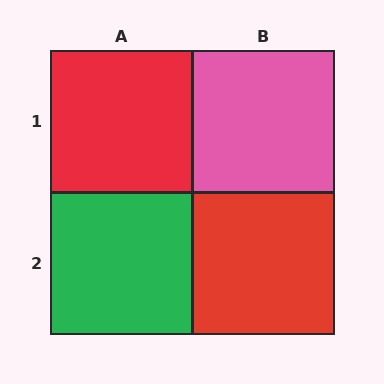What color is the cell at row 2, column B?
Red.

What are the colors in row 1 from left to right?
Red, pink.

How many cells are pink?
1 cell is pink.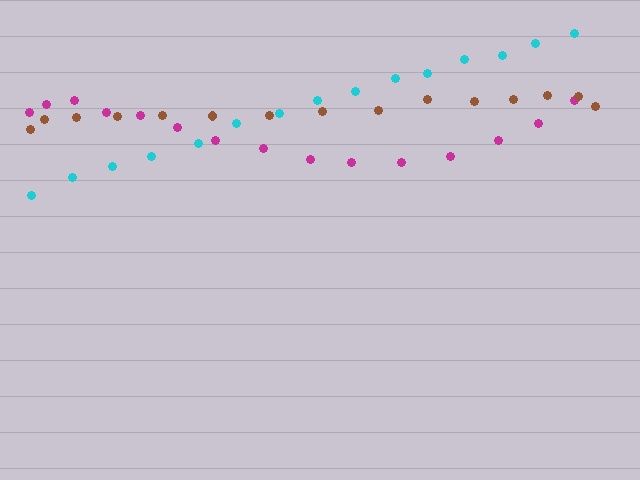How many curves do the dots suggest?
There are 3 distinct paths.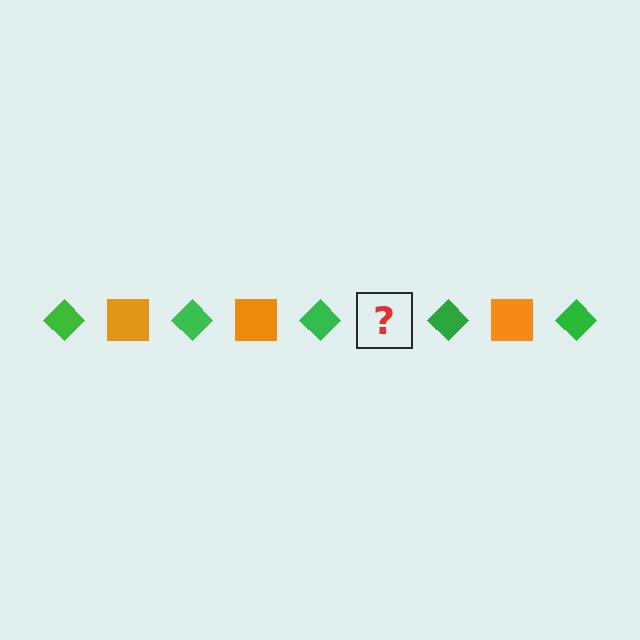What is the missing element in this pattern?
The missing element is an orange square.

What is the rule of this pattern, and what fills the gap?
The rule is that the pattern alternates between green diamond and orange square. The gap should be filled with an orange square.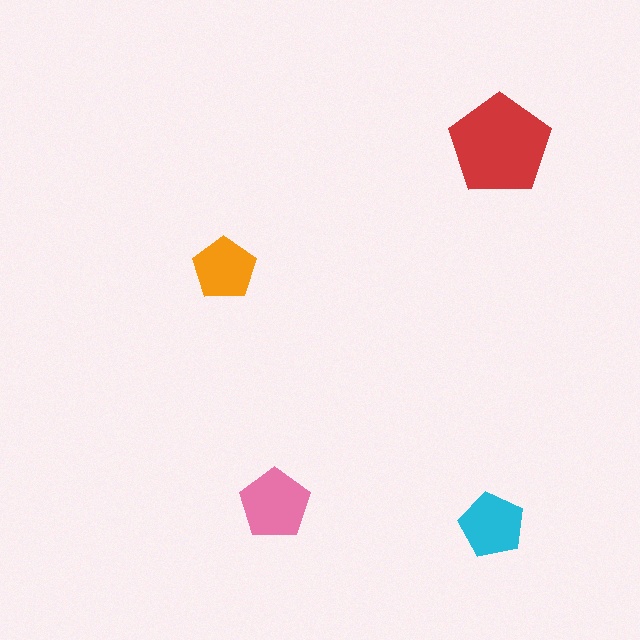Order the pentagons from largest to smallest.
the red one, the pink one, the cyan one, the orange one.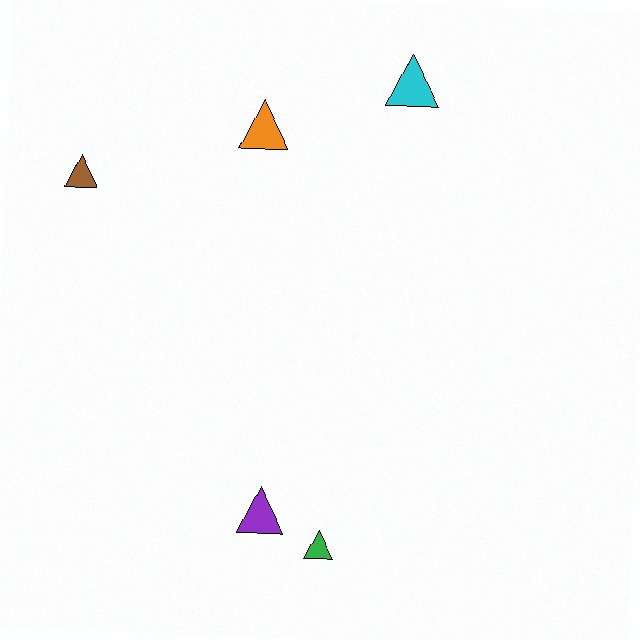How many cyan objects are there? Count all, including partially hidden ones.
There is 1 cyan object.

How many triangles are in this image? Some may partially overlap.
There are 5 triangles.